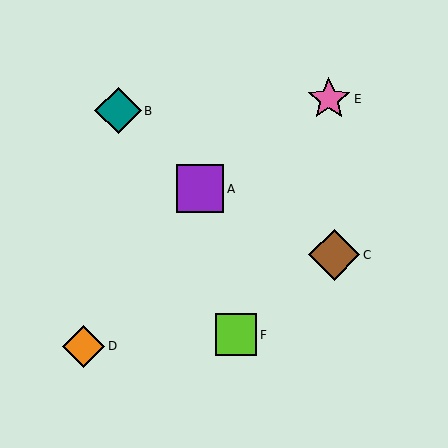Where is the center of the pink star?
The center of the pink star is at (329, 99).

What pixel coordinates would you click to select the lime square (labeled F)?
Click at (236, 335) to select the lime square F.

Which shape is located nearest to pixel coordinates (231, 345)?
The lime square (labeled F) at (236, 335) is nearest to that location.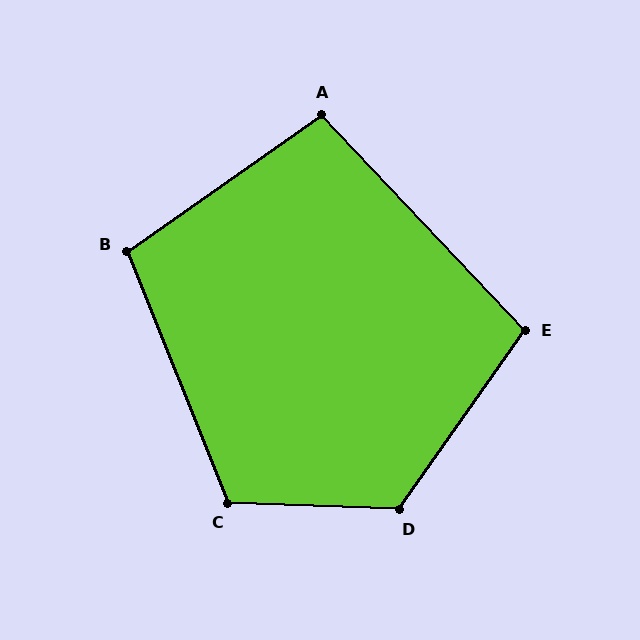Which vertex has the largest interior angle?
D, at approximately 123 degrees.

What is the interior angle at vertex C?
Approximately 114 degrees (obtuse).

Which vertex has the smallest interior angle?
A, at approximately 98 degrees.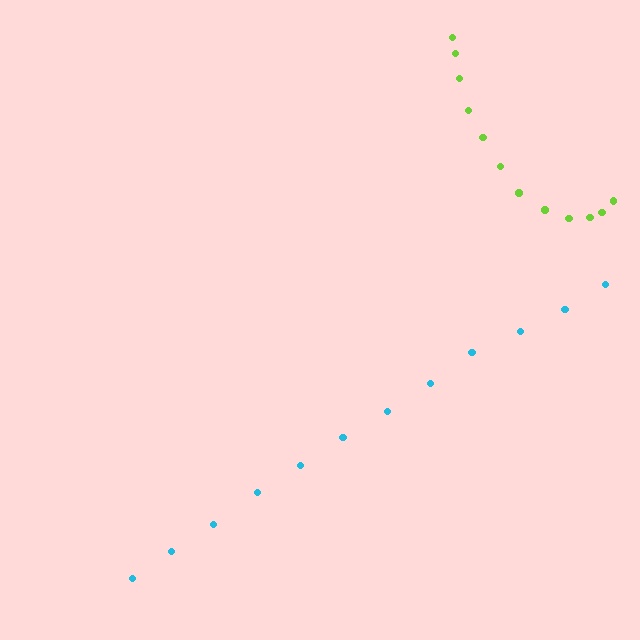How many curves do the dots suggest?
There are 2 distinct paths.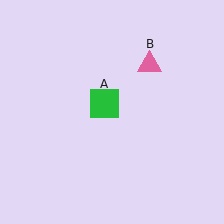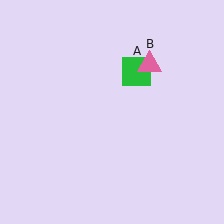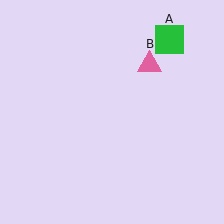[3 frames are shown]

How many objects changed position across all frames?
1 object changed position: green square (object A).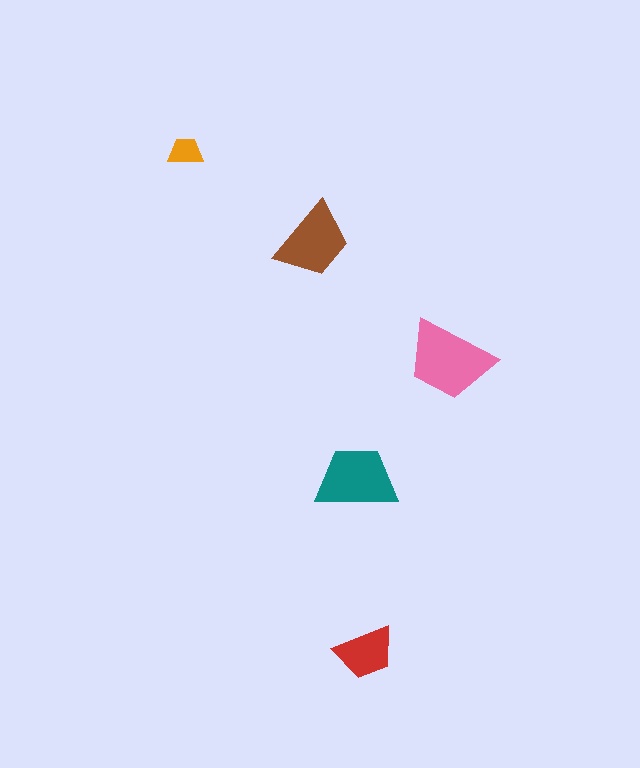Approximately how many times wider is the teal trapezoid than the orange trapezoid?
About 2.5 times wider.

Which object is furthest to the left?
The orange trapezoid is leftmost.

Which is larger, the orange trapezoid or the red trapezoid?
The red one.